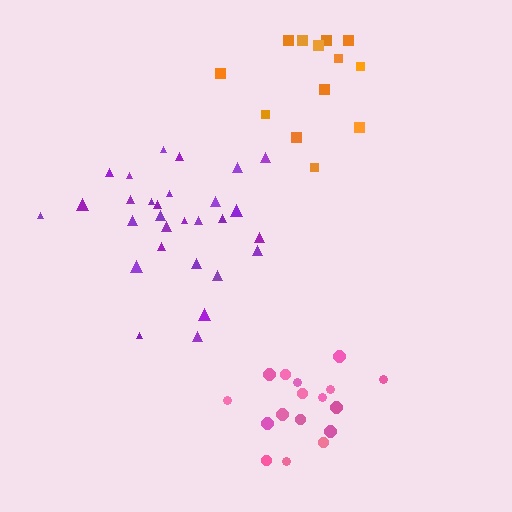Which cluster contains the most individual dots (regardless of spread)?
Purple (29).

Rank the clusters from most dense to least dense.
purple, pink, orange.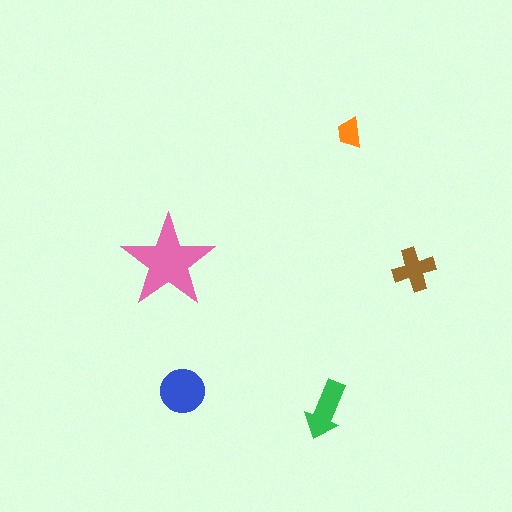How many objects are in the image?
There are 5 objects in the image.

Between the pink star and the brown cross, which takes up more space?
The pink star.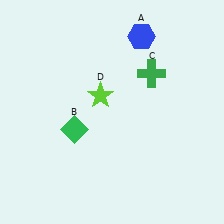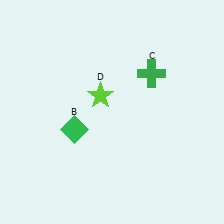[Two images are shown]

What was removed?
The blue hexagon (A) was removed in Image 2.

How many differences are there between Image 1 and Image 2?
There is 1 difference between the two images.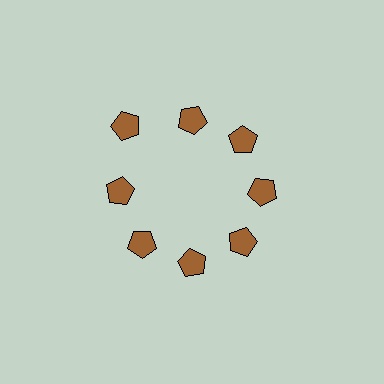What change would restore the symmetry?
The symmetry would be restored by moving it inward, back onto the ring so that all 8 pentagons sit at equal angles and equal distance from the center.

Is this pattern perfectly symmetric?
No. The 8 brown pentagons are arranged in a ring, but one element near the 10 o'clock position is pushed outward from the center, breaking the 8-fold rotational symmetry.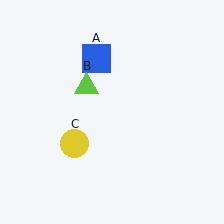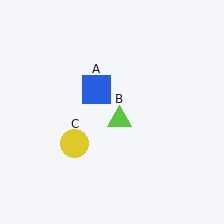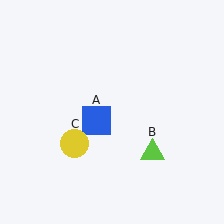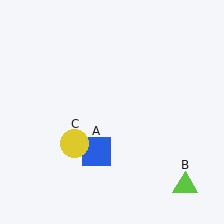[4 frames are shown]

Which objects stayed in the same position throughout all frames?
Yellow circle (object C) remained stationary.